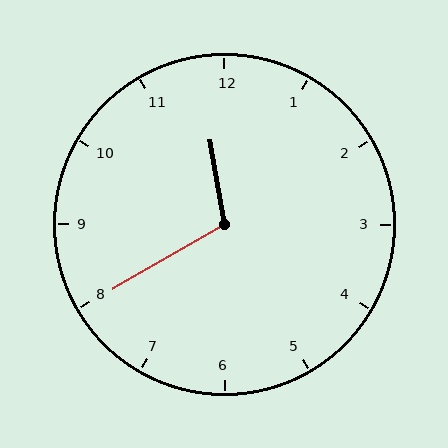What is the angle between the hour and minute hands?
Approximately 110 degrees.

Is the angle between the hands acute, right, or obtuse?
It is obtuse.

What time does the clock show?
11:40.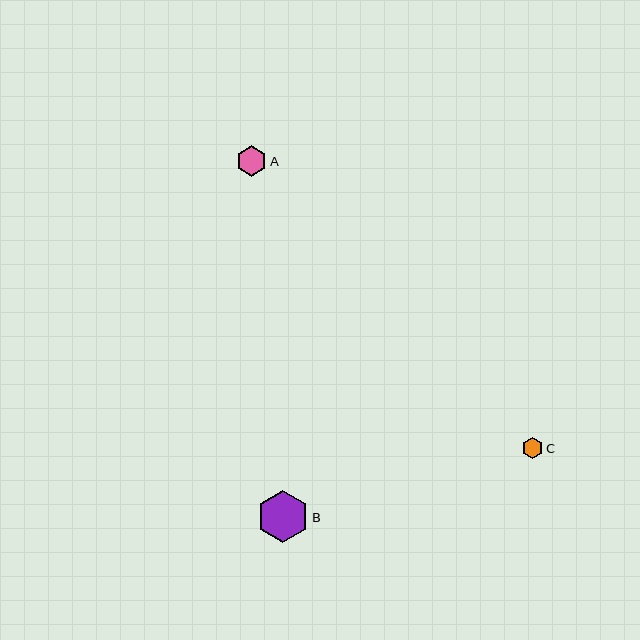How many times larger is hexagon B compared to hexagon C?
Hexagon B is approximately 2.5 times the size of hexagon C.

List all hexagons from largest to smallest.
From largest to smallest: B, A, C.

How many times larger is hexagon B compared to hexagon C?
Hexagon B is approximately 2.5 times the size of hexagon C.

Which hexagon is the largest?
Hexagon B is the largest with a size of approximately 52 pixels.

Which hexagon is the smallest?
Hexagon C is the smallest with a size of approximately 21 pixels.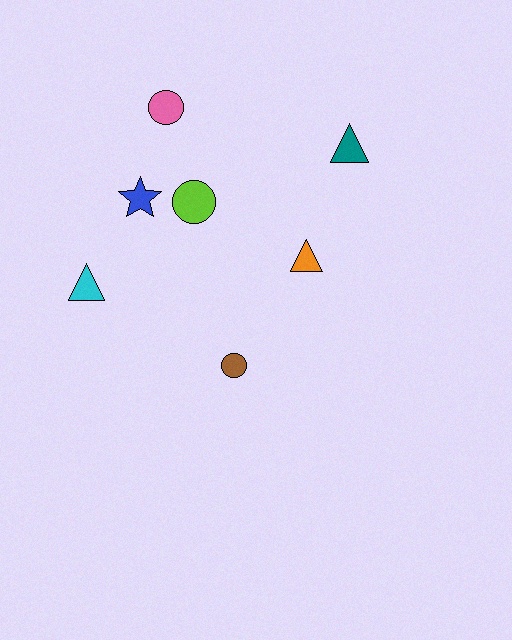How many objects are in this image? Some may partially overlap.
There are 7 objects.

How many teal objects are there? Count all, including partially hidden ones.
There is 1 teal object.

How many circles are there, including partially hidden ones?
There are 3 circles.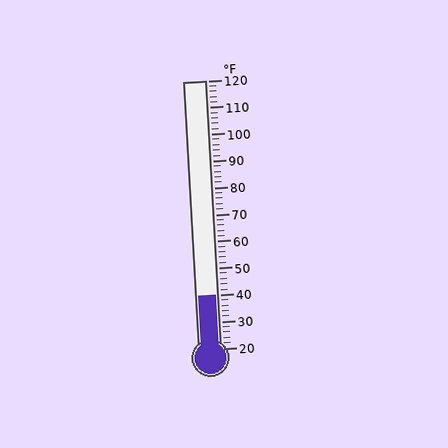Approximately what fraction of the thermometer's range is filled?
The thermometer is filled to approximately 20% of its range.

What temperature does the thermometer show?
The thermometer shows approximately 40°F.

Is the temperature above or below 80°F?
The temperature is below 80°F.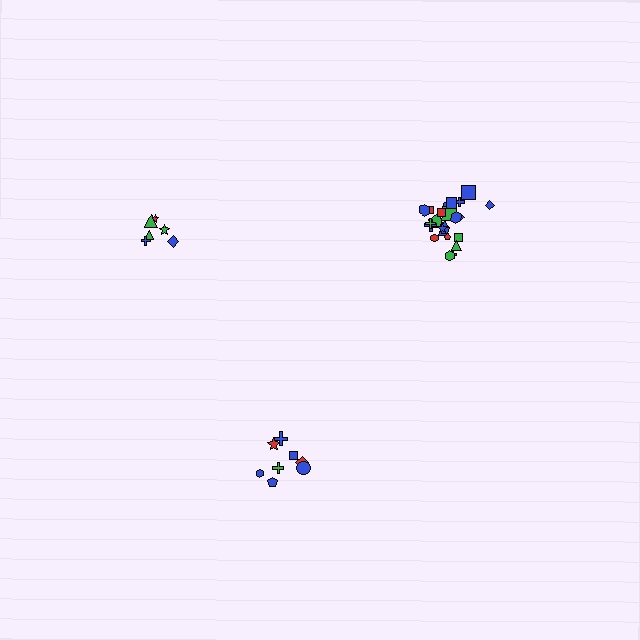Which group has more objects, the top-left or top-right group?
The top-right group.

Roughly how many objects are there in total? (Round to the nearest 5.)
Roughly 40 objects in total.